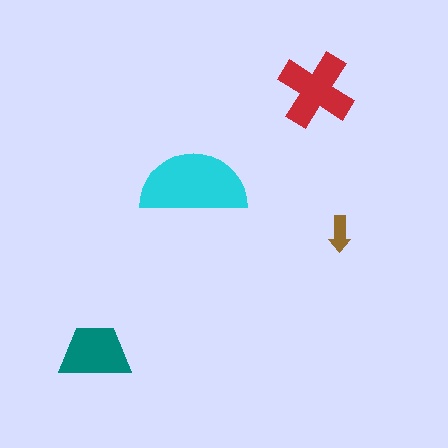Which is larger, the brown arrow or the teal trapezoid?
The teal trapezoid.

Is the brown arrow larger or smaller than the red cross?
Smaller.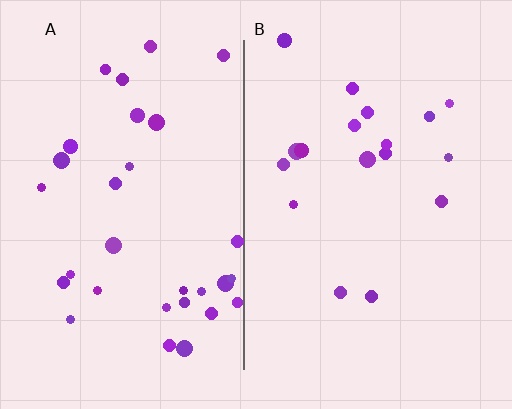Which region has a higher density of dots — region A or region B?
A (the left).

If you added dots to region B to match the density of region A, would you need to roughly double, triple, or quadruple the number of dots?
Approximately double.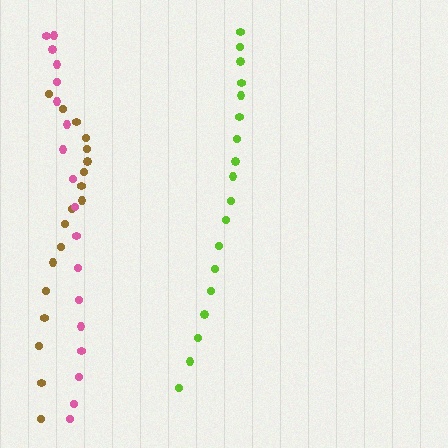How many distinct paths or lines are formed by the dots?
There are 3 distinct paths.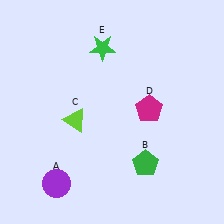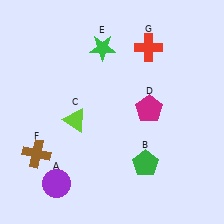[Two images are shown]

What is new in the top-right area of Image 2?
A red cross (G) was added in the top-right area of Image 2.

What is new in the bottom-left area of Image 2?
A brown cross (F) was added in the bottom-left area of Image 2.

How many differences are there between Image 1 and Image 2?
There are 2 differences between the two images.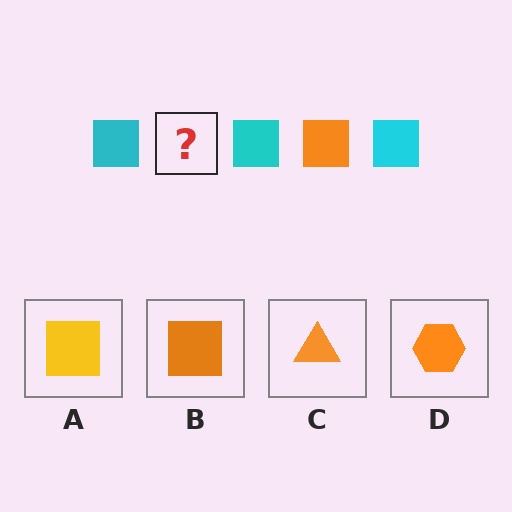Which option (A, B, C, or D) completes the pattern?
B.